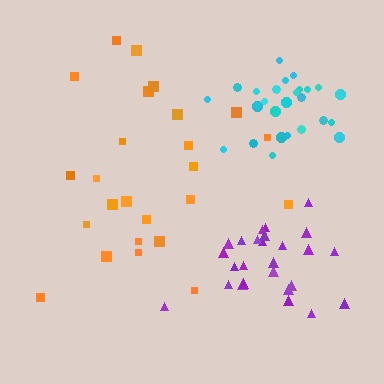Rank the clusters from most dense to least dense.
purple, cyan, orange.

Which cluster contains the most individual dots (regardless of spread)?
Cyan (27).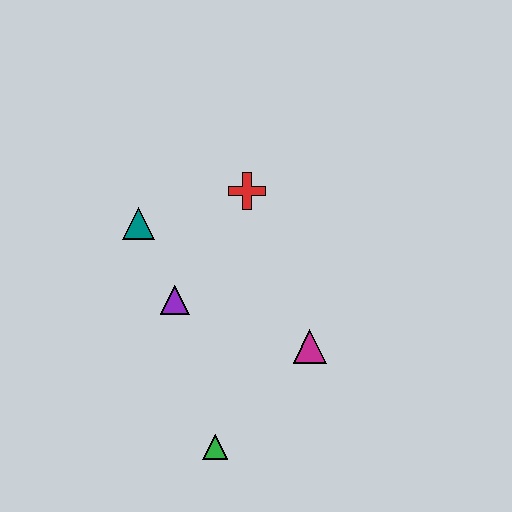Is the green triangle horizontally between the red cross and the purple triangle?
Yes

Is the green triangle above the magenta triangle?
No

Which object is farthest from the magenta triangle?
The teal triangle is farthest from the magenta triangle.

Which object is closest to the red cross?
The teal triangle is closest to the red cross.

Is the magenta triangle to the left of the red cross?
No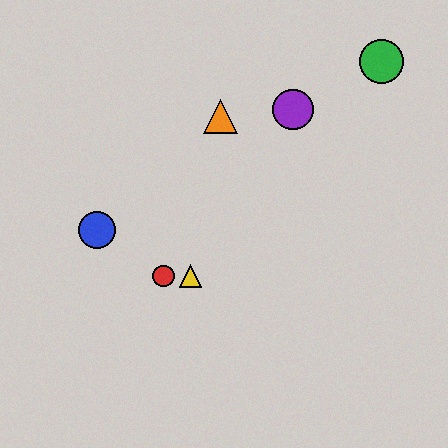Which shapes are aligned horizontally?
The red circle, the yellow triangle are aligned horizontally.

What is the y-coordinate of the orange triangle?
The orange triangle is at y≈116.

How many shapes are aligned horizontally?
2 shapes (the red circle, the yellow triangle) are aligned horizontally.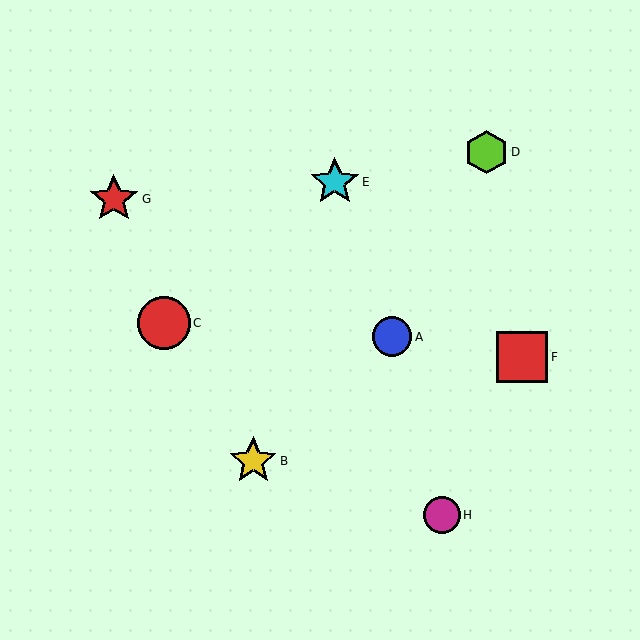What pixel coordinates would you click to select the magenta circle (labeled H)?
Click at (442, 515) to select the magenta circle H.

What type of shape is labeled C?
Shape C is a red circle.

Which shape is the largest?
The red circle (labeled C) is the largest.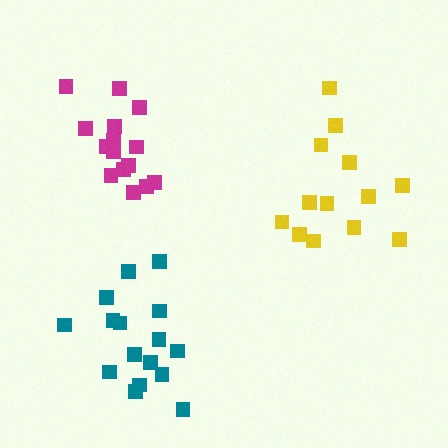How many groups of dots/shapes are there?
There are 3 groups.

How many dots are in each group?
Group 1: 16 dots, Group 2: 13 dots, Group 3: 15 dots (44 total).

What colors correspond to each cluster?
The clusters are colored: teal, yellow, magenta.